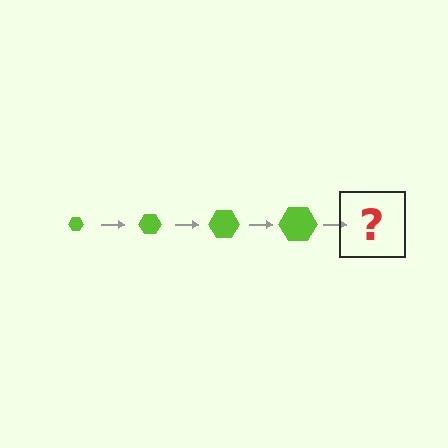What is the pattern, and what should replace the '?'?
The pattern is that the hexagon gets progressively larger each step. The '?' should be a lime hexagon, larger than the previous one.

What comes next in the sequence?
The next element should be a lime hexagon, larger than the previous one.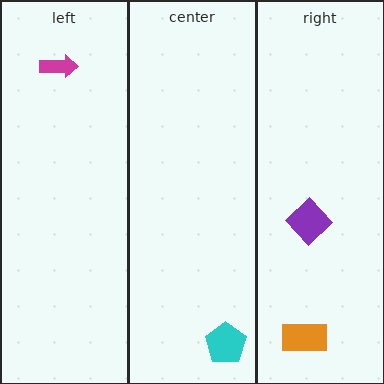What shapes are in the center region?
The cyan pentagon.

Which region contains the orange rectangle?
The right region.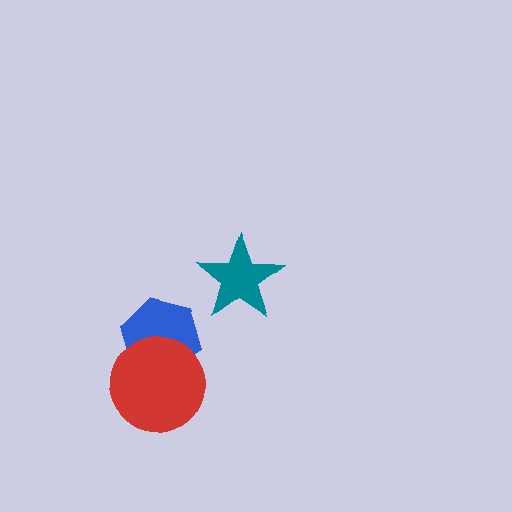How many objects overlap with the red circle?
1 object overlaps with the red circle.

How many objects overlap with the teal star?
0 objects overlap with the teal star.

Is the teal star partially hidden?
No, no other shape covers it.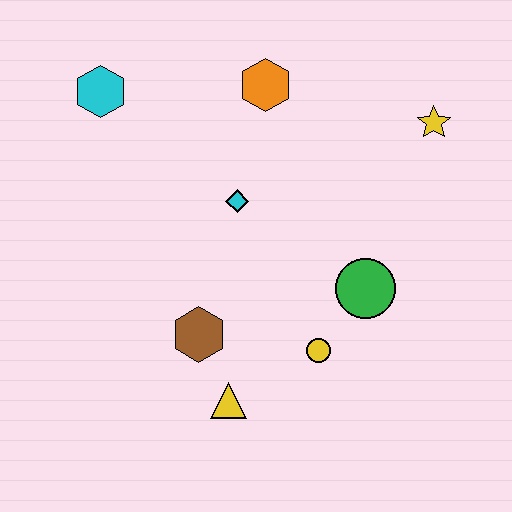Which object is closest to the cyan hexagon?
The orange hexagon is closest to the cyan hexagon.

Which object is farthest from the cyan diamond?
The yellow star is farthest from the cyan diamond.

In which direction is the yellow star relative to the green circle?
The yellow star is above the green circle.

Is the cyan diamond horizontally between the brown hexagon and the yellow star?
Yes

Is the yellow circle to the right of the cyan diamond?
Yes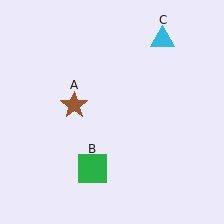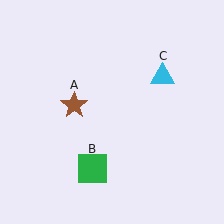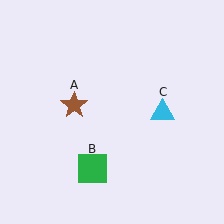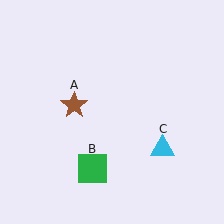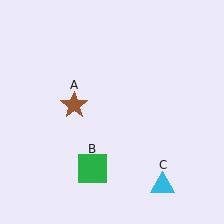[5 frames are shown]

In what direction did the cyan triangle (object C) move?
The cyan triangle (object C) moved down.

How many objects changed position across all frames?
1 object changed position: cyan triangle (object C).